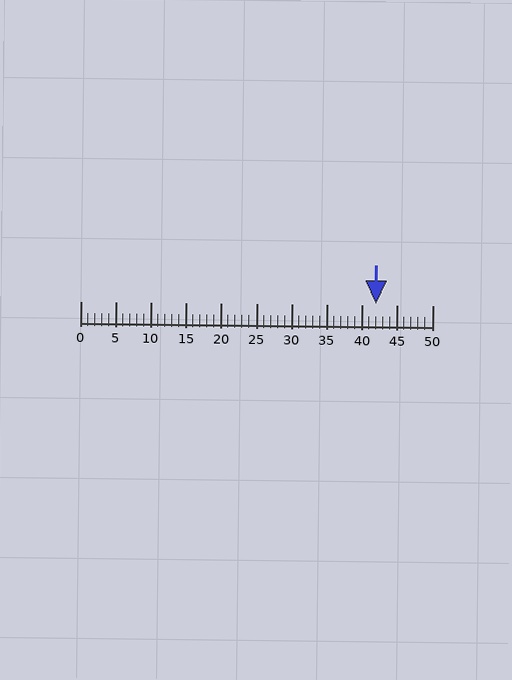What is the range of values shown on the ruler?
The ruler shows values from 0 to 50.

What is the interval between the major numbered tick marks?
The major tick marks are spaced 5 units apart.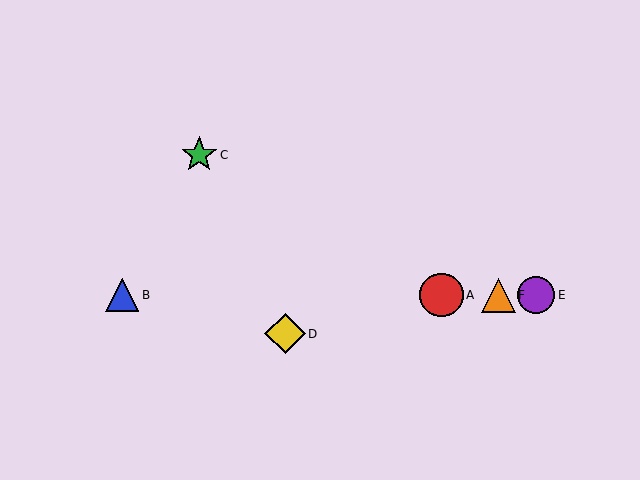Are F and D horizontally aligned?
No, F is at y≈295 and D is at y≈334.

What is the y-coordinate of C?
Object C is at y≈155.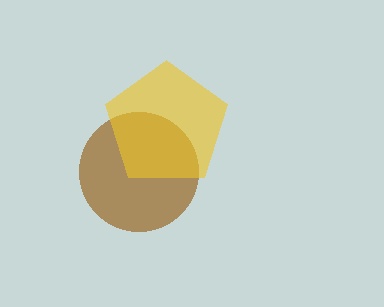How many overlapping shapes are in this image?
There are 2 overlapping shapes in the image.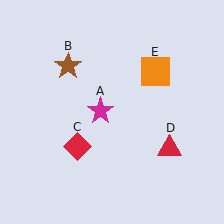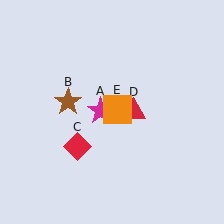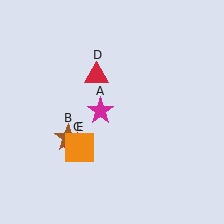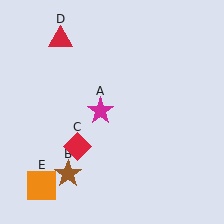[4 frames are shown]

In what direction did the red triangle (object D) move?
The red triangle (object D) moved up and to the left.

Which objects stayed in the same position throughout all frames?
Magenta star (object A) and red diamond (object C) remained stationary.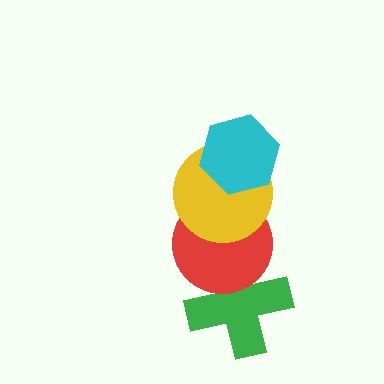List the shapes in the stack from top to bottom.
From top to bottom: the cyan hexagon, the yellow circle, the red circle, the green cross.